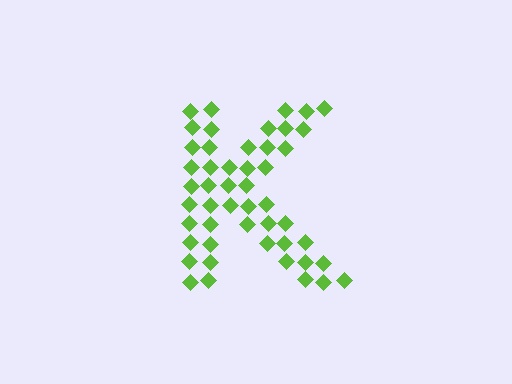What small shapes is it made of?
It is made of small diamonds.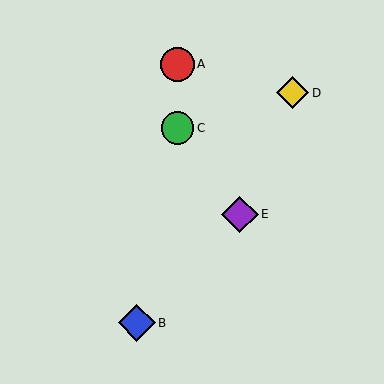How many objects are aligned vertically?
2 objects (A, C) are aligned vertically.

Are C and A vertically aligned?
Yes, both are at x≈177.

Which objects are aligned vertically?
Objects A, C are aligned vertically.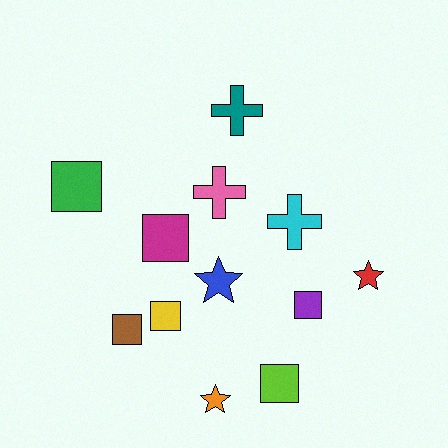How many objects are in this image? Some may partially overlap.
There are 12 objects.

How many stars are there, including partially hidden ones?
There are 3 stars.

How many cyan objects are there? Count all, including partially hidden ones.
There is 1 cyan object.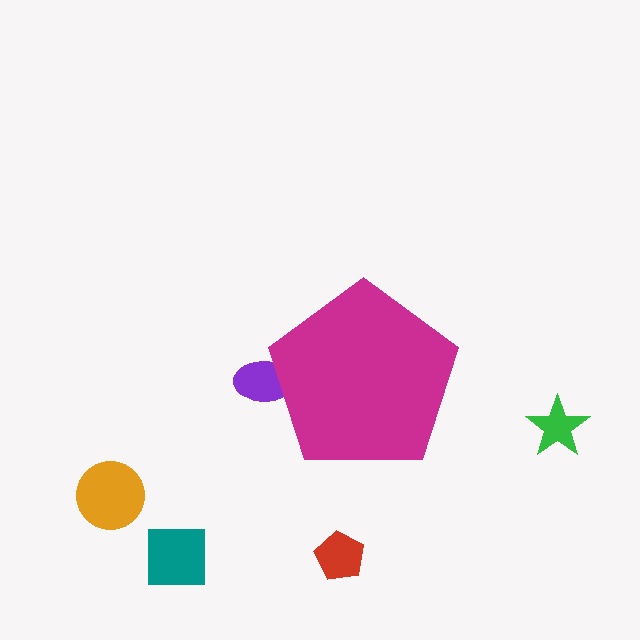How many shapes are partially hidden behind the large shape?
1 shape is partially hidden.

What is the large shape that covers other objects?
A magenta pentagon.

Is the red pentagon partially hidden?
No, the red pentagon is fully visible.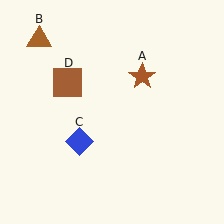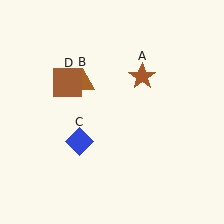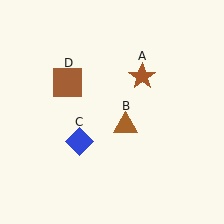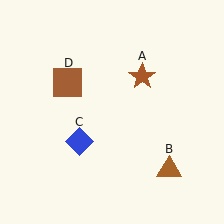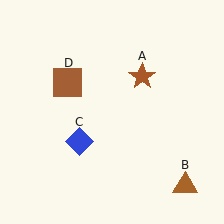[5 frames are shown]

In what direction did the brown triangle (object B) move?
The brown triangle (object B) moved down and to the right.